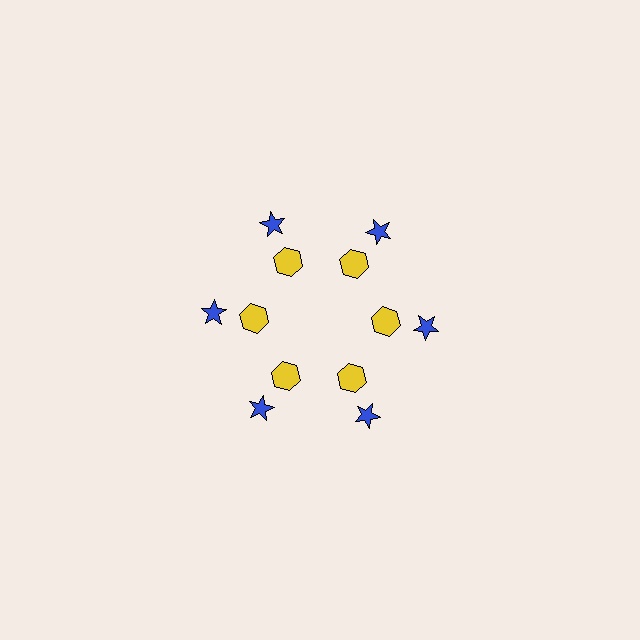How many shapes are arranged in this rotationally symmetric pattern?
There are 12 shapes, arranged in 6 groups of 2.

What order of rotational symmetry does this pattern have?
This pattern has 6-fold rotational symmetry.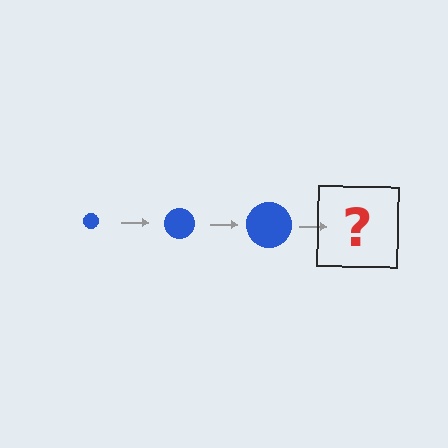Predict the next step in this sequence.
The next step is a blue circle, larger than the previous one.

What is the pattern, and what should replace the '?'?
The pattern is that the circle gets progressively larger each step. The '?' should be a blue circle, larger than the previous one.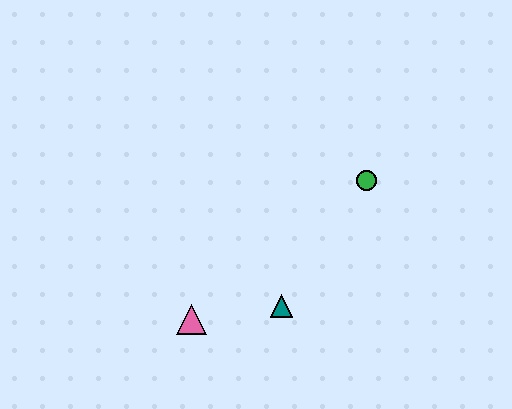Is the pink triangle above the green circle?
No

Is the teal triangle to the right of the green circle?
No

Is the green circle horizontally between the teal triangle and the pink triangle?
No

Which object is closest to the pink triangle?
The teal triangle is closest to the pink triangle.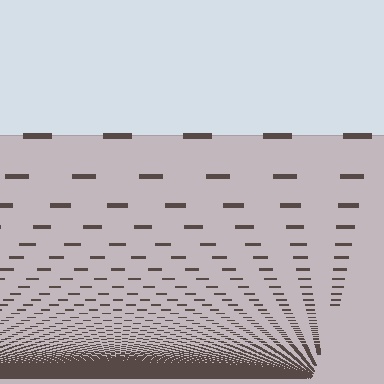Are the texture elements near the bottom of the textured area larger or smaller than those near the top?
Smaller. The gradient is inverted — elements near the bottom are smaller and denser.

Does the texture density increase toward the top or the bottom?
Density increases toward the bottom.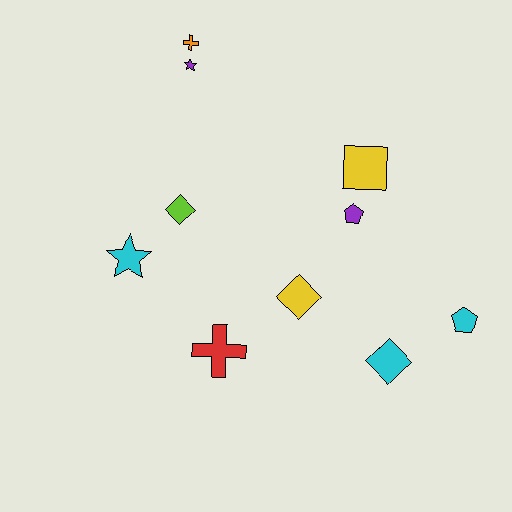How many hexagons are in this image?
There are no hexagons.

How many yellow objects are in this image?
There are 2 yellow objects.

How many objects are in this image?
There are 10 objects.